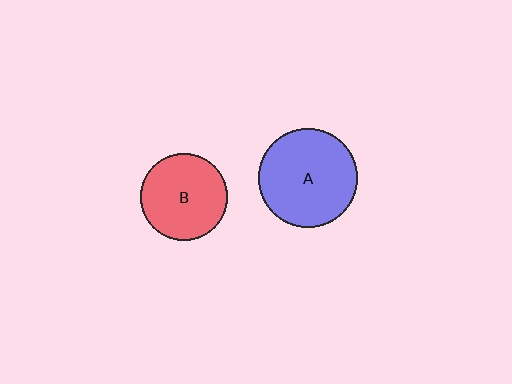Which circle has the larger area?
Circle A (blue).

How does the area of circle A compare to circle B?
Approximately 1.3 times.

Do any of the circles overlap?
No, none of the circles overlap.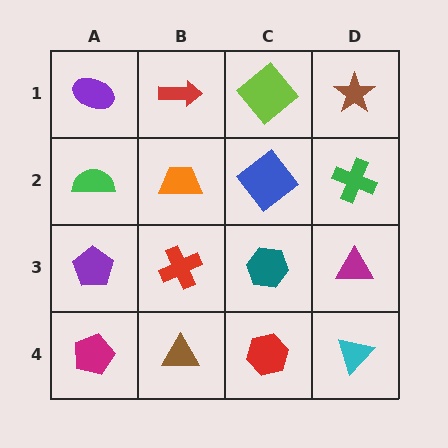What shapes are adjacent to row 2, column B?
A red arrow (row 1, column B), a red cross (row 3, column B), a green semicircle (row 2, column A), a blue diamond (row 2, column C).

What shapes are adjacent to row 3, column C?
A blue diamond (row 2, column C), a red hexagon (row 4, column C), a red cross (row 3, column B), a magenta triangle (row 3, column D).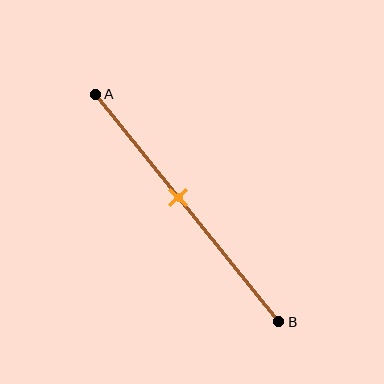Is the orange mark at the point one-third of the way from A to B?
No, the mark is at about 45% from A, not at the 33% one-third point.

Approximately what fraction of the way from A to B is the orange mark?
The orange mark is approximately 45% of the way from A to B.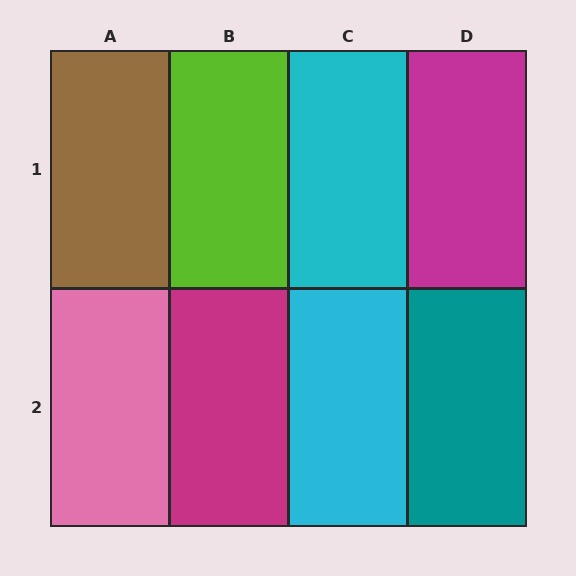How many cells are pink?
1 cell is pink.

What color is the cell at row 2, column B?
Magenta.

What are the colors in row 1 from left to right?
Brown, lime, cyan, magenta.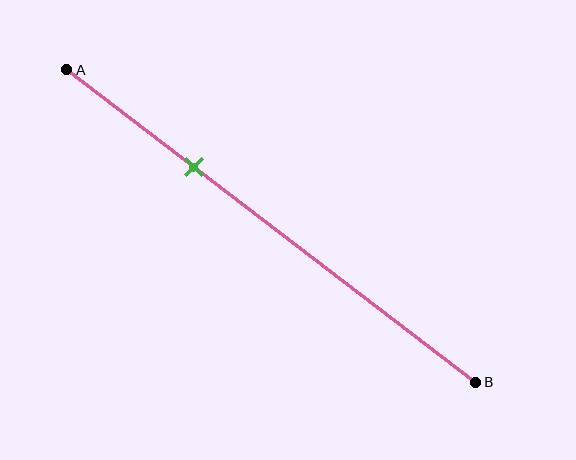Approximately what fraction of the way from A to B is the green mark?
The green mark is approximately 30% of the way from A to B.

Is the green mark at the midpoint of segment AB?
No, the mark is at about 30% from A, not at the 50% midpoint.